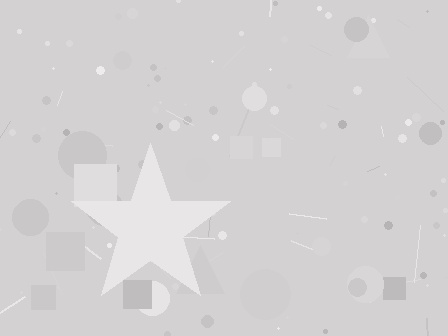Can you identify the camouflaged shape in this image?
The camouflaged shape is a star.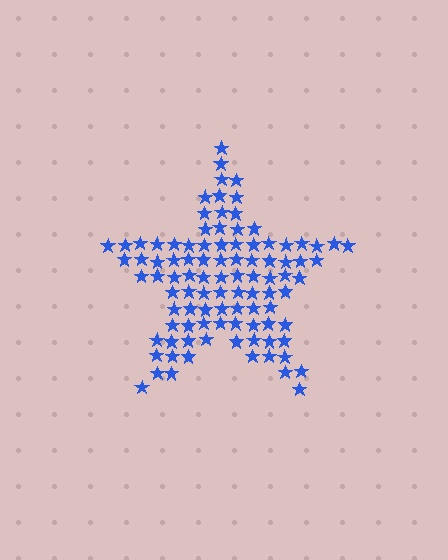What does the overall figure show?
The overall figure shows a star.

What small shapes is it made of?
It is made of small stars.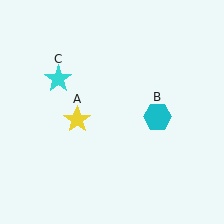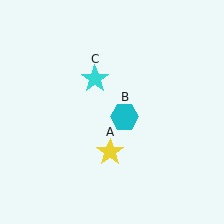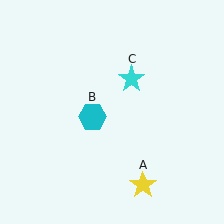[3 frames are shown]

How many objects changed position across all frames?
3 objects changed position: yellow star (object A), cyan hexagon (object B), cyan star (object C).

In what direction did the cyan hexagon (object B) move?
The cyan hexagon (object B) moved left.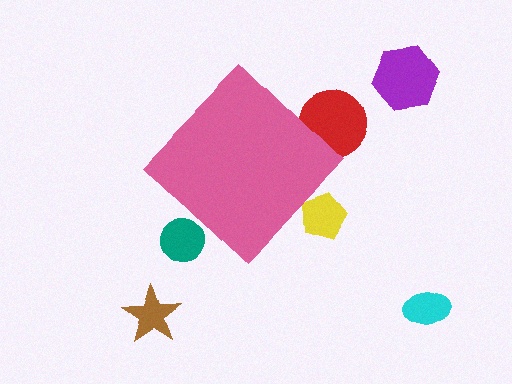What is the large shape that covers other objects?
A pink diamond.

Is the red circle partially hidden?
Yes, the red circle is partially hidden behind the pink diamond.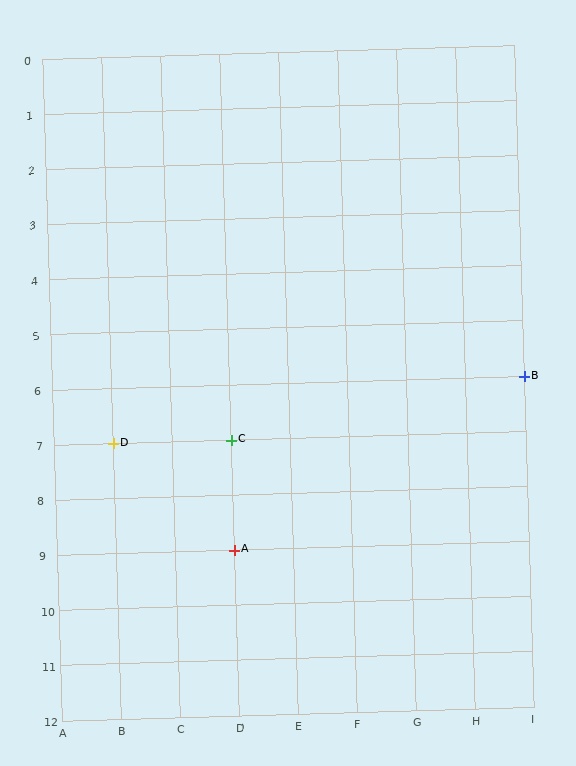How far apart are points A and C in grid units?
Points A and C are 2 rows apart.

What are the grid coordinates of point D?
Point D is at grid coordinates (B, 7).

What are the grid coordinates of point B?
Point B is at grid coordinates (I, 6).